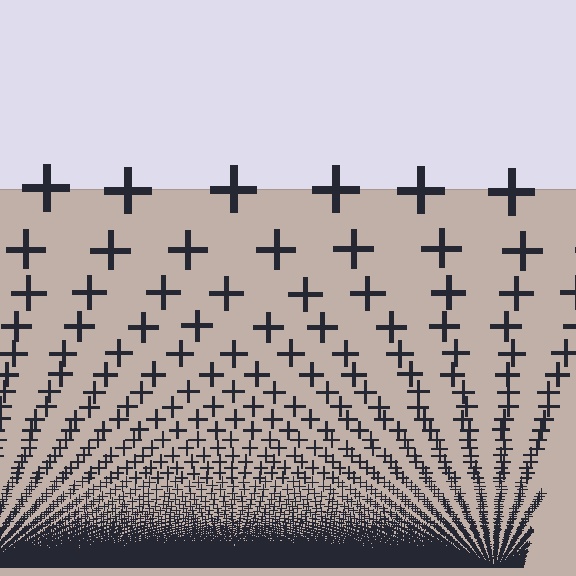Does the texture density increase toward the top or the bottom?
Density increases toward the bottom.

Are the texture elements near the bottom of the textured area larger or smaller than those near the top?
Smaller. The gradient is inverted — elements near the bottom are smaller and denser.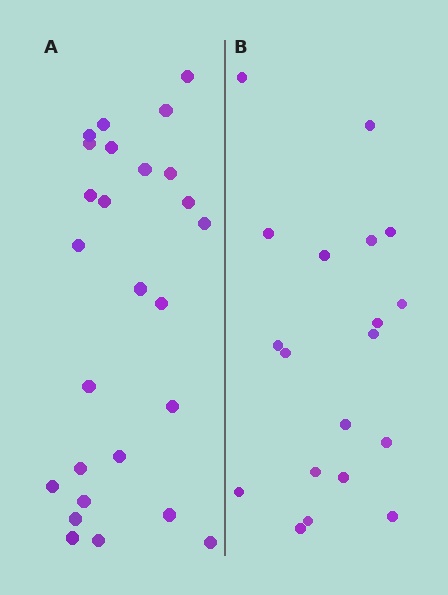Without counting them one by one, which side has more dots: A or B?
Region A (the left region) has more dots.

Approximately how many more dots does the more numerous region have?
Region A has roughly 8 or so more dots than region B.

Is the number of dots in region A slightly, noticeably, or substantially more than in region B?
Region A has noticeably more, but not dramatically so. The ratio is roughly 1.4 to 1.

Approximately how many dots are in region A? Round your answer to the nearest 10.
About 30 dots. (The exact count is 26, which rounds to 30.)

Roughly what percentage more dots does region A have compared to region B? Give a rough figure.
About 35% more.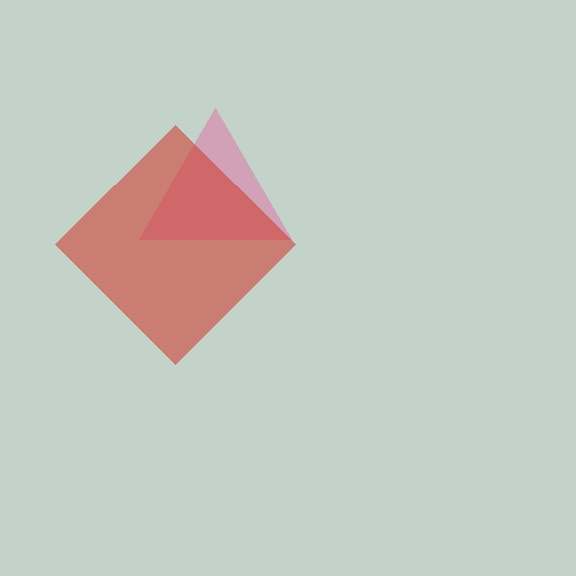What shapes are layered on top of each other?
The layered shapes are: a pink triangle, a red diamond.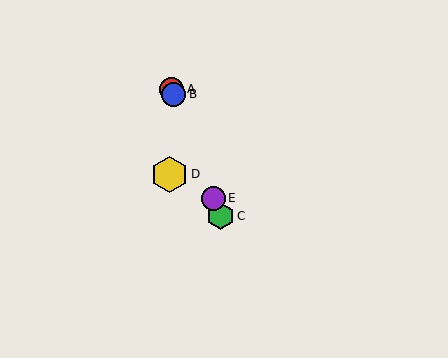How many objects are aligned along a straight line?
4 objects (A, B, C, E) are aligned along a straight line.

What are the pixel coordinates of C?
Object C is at (220, 216).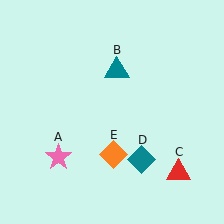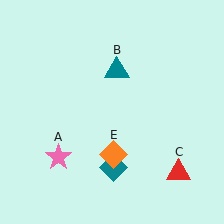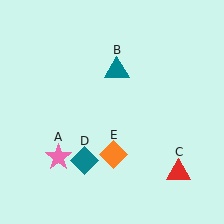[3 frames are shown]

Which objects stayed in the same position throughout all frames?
Pink star (object A) and teal triangle (object B) and red triangle (object C) and orange diamond (object E) remained stationary.